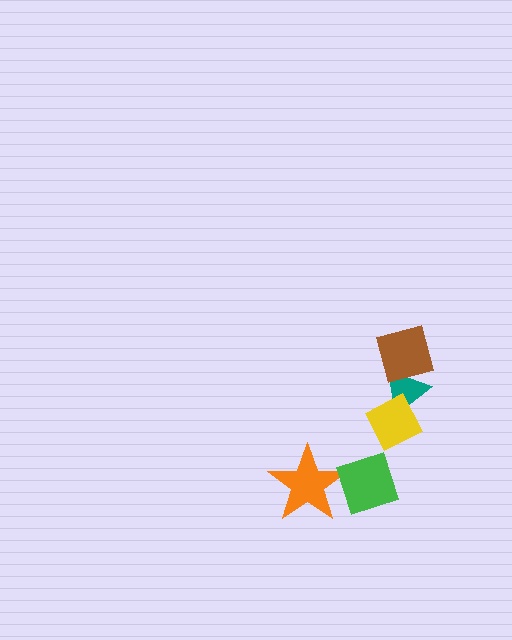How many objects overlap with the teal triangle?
2 objects overlap with the teal triangle.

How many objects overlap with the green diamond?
1 object overlaps with the green diamond.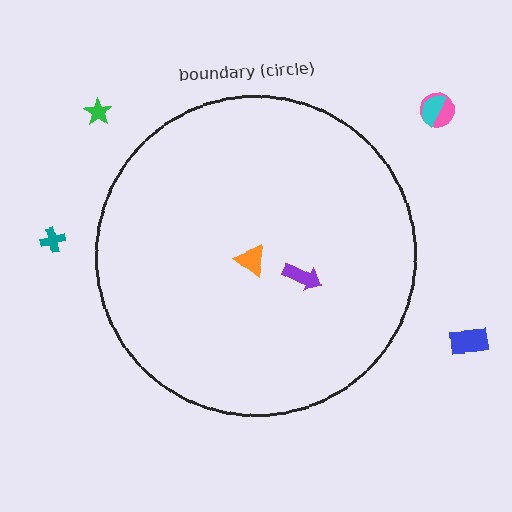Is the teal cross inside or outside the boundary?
Outside.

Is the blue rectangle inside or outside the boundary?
Outside.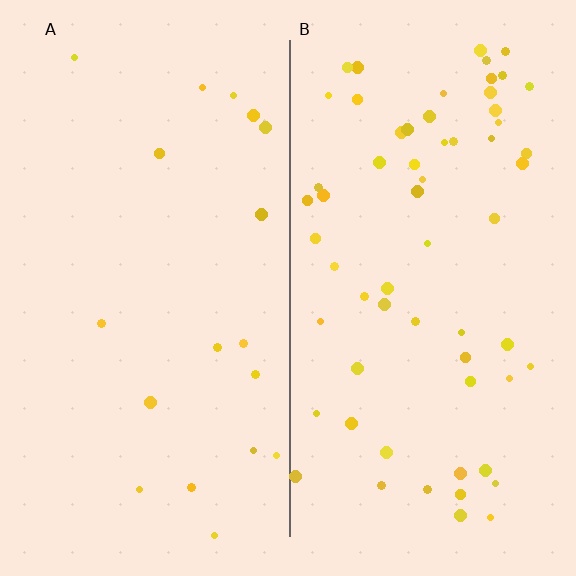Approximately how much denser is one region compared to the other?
Approximately 3.4× — region B over region A.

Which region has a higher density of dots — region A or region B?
B (the right).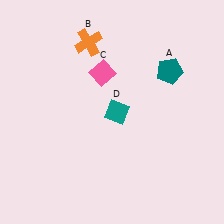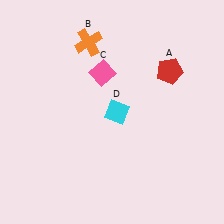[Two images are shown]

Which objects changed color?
A changed from teal to red. D changed from teal to cyan.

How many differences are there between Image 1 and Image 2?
There are 2 differences between the two images.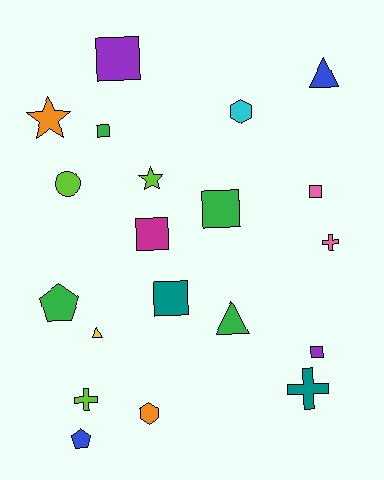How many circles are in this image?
There is 1 circle.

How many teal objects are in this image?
There are 2 teal objects.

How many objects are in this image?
There are 20 objects.